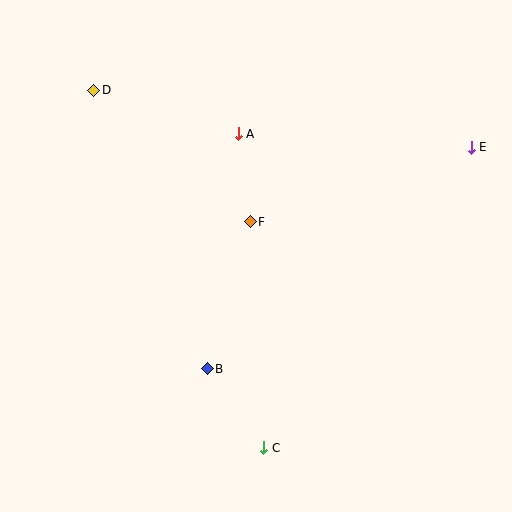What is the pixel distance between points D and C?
The distance between D and C is 396 pixels.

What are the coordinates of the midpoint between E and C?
The midpoint between E and C is at (368, 297).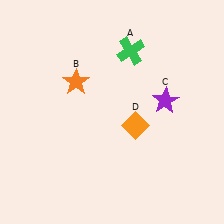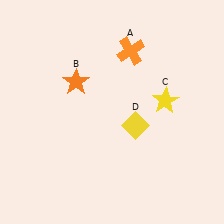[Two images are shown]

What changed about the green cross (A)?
In Image 1, A is green. In Image 2, it changed to orange.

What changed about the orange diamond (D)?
In Image 1, D is orange. In Image 2, it changed to yellow.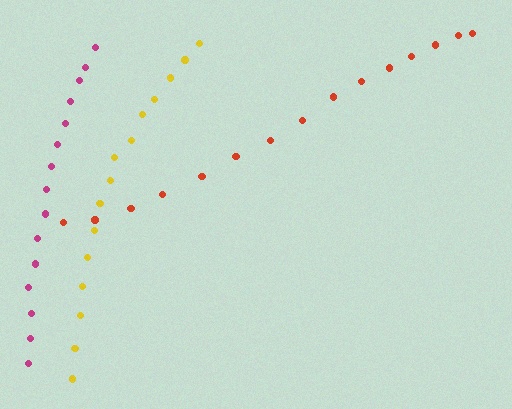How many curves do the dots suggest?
There are 3 distinct paths.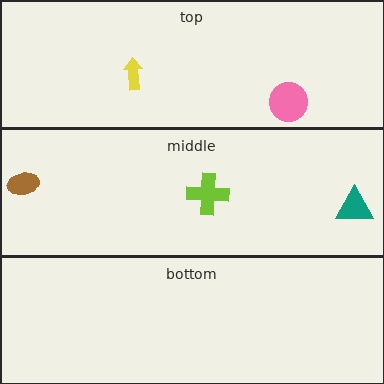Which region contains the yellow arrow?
The top region.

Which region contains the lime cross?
The middle region.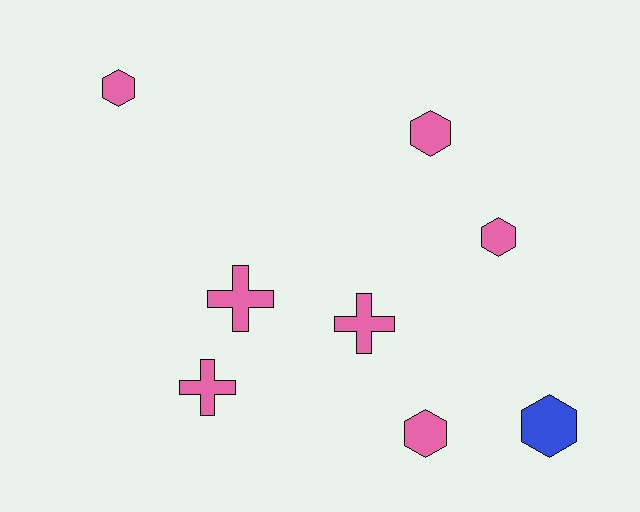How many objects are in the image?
There are 8 objects.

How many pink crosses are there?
There are 3 pink crosses.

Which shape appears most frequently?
Hexagon, with 5 objects.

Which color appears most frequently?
Pink, with 7 objects.